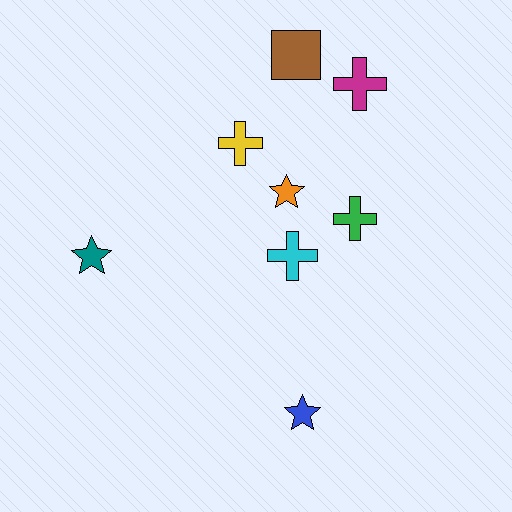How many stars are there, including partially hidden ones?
There are 3 stars.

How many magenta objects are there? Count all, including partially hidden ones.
There is 1 magenta object.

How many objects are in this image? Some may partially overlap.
There are 8 objects.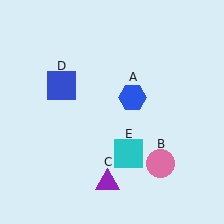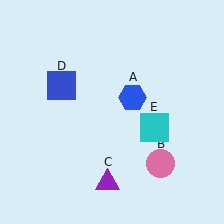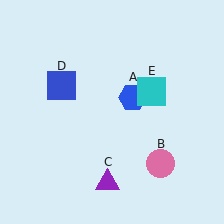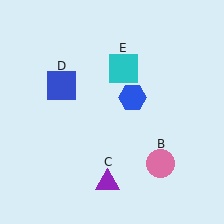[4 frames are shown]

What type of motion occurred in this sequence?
The cyan square (object E) rotated counterclockwise around the center of the scene.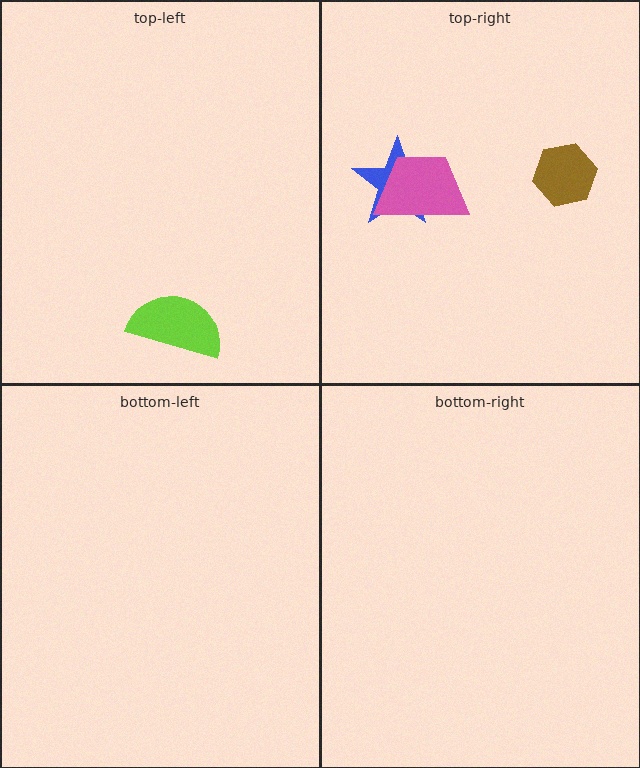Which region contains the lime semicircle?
The top-left region.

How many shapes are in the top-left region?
1.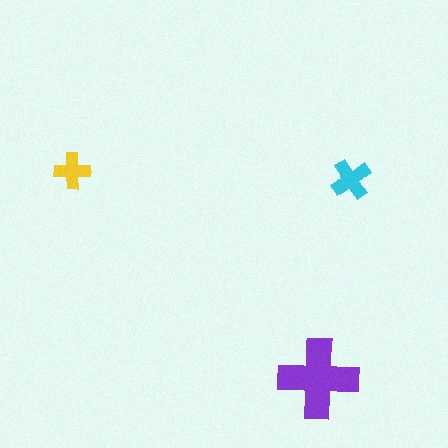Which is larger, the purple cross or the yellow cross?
The purple one.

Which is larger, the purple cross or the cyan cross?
The purple one.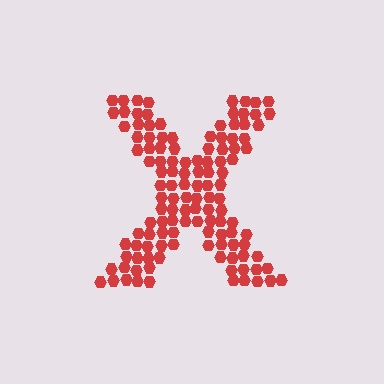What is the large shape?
The large shape is the letter X.